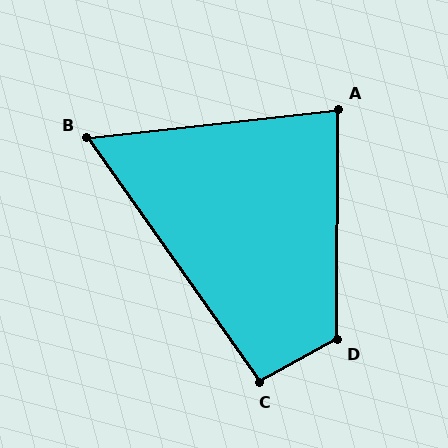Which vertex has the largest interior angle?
D, at approximately 119 degrees.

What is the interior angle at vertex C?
Approximately 97 degrees (obtuse).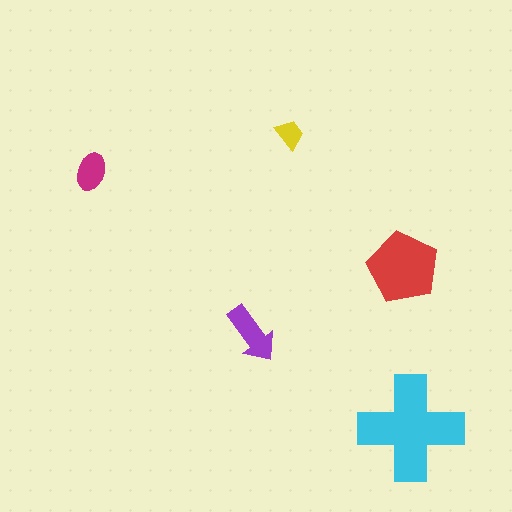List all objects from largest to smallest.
The cyan cross, the red pentagon, the purple arrow, the magenta ellipse, the yellow trapezoid.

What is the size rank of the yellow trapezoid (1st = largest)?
5th.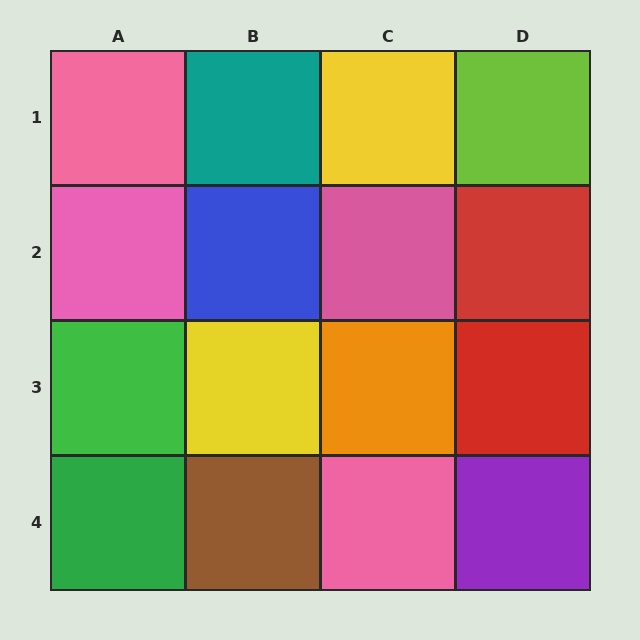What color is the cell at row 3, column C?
Orange.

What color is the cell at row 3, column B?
Yellow.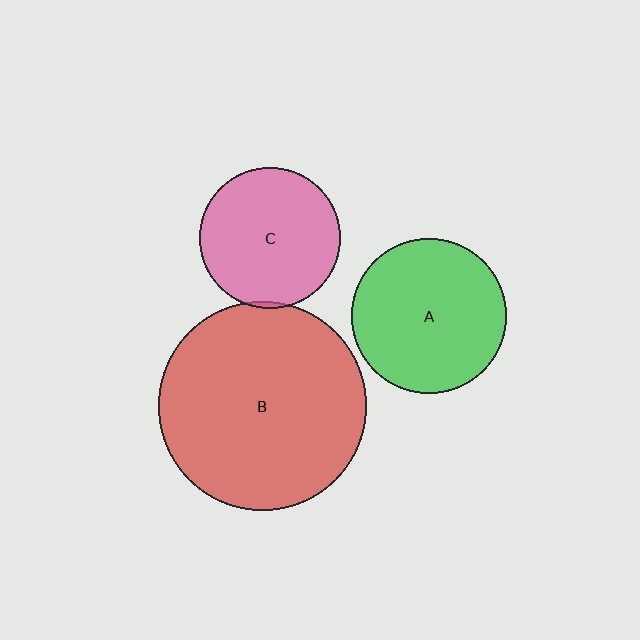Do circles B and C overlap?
Yes.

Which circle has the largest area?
Circle B (red).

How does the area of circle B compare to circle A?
Approximately 1.8 times.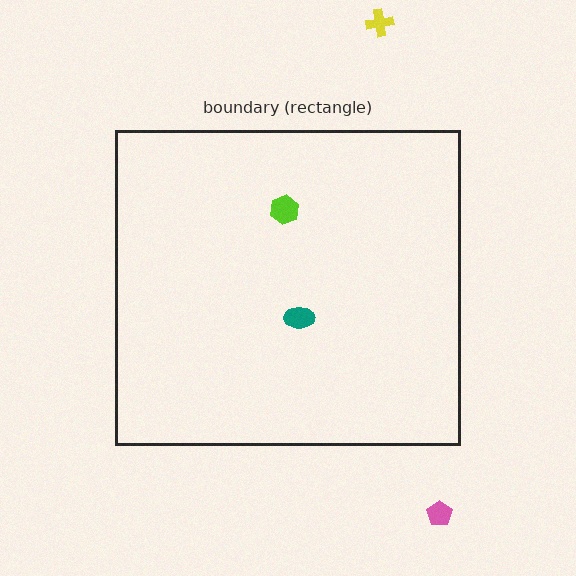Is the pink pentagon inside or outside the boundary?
Outside.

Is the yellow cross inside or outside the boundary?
Outside.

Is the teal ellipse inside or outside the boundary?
Inside.